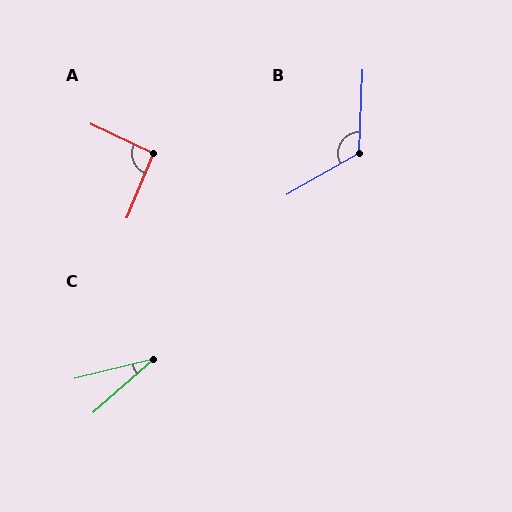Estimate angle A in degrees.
Approximately 93 degrees.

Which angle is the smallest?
C, at approximately 28 degrees.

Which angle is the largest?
B, at approximately 122 degrees.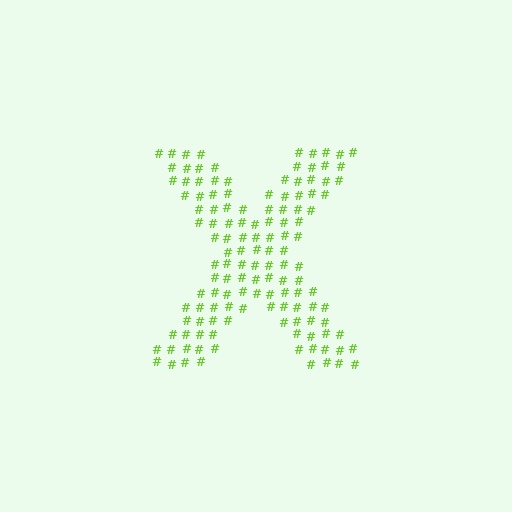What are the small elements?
The small elements are hash symbols.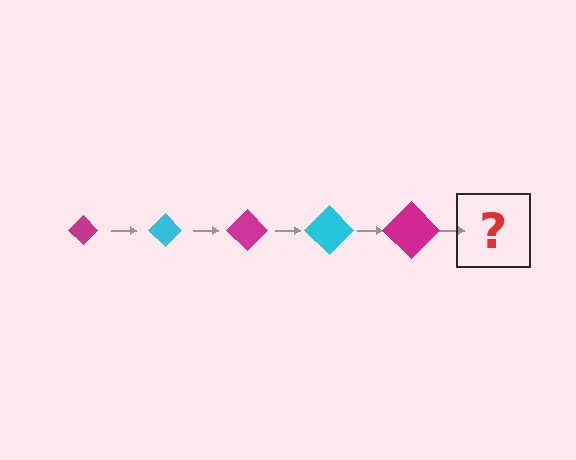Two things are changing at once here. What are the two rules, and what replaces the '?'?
The two rules are that the diamond grows larger each step and the color cycles through magenta and cyan. The '?' should be a cyan diamond, larger than the previous one.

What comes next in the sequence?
The next element should be a cyan diamond, larger than the previous one.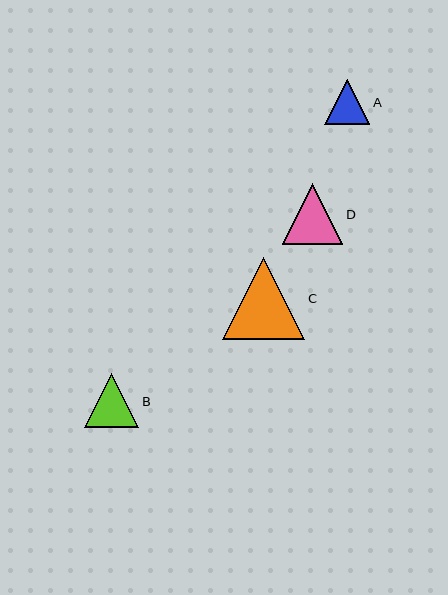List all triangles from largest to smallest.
From largest to smallest: C, D, B, A.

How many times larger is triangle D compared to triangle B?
Triangle D is approximately 1.1 times the size of triangle B.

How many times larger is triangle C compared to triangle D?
Triangle C is approximately 1.4 times the size of triangle D.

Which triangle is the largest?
Triangle C is the largest with a size of approximately 82 pixels.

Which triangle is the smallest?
Triangle A is the smallest with a size of approximately 45 pixels.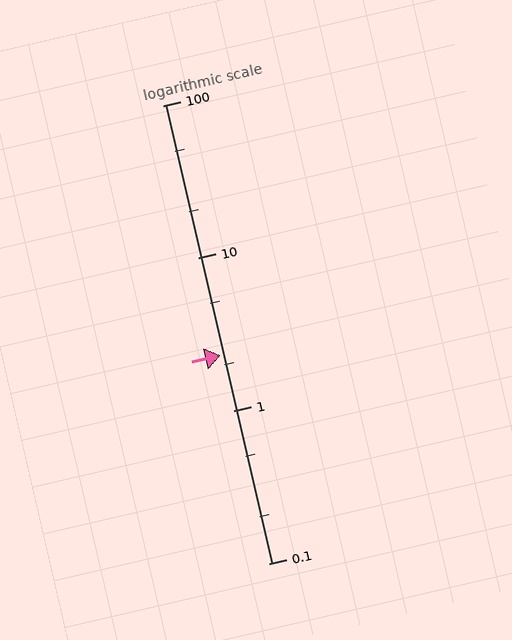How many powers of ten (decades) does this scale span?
The scale spans 3 decades, from 0.1 to 100.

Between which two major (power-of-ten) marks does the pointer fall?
The pointer is between 1 and 10.